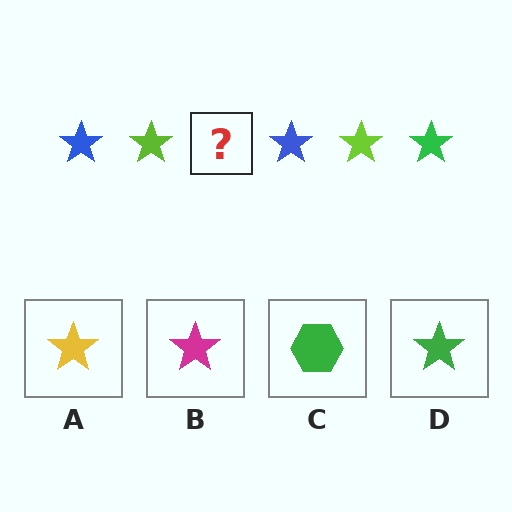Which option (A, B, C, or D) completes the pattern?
D.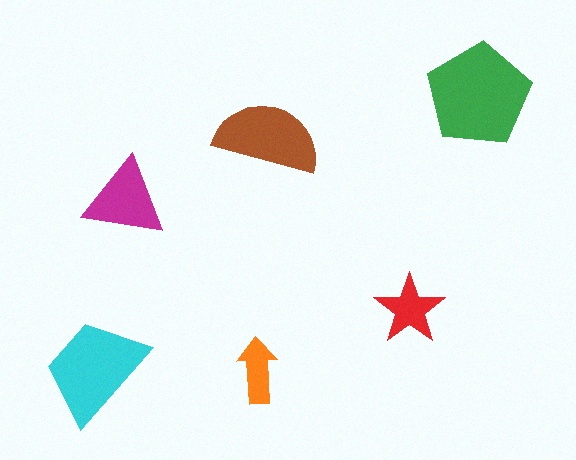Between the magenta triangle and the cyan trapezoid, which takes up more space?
The cyan trapezoid.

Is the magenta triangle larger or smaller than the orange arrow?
Larger.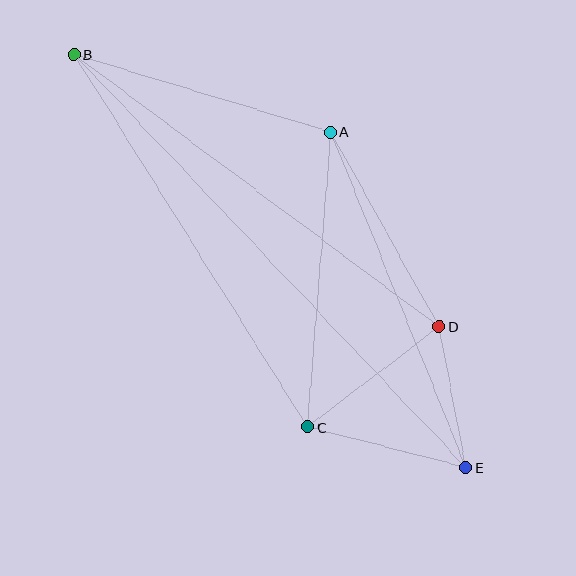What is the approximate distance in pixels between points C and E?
The distance between C and E is approximately 163 pixels.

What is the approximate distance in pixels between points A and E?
The distance between A and E is approximately 362 pixels.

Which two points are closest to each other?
Points D and E are closest to each other.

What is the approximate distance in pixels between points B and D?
The distance between B and D is approximately 455 pixels.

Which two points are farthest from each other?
Points B and E are farthest from each other.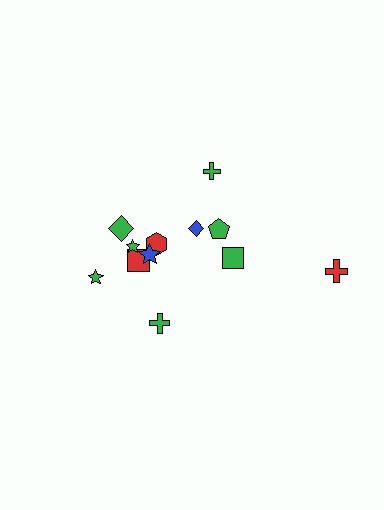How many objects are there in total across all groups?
There are 12 objects.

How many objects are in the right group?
There are 4 objects.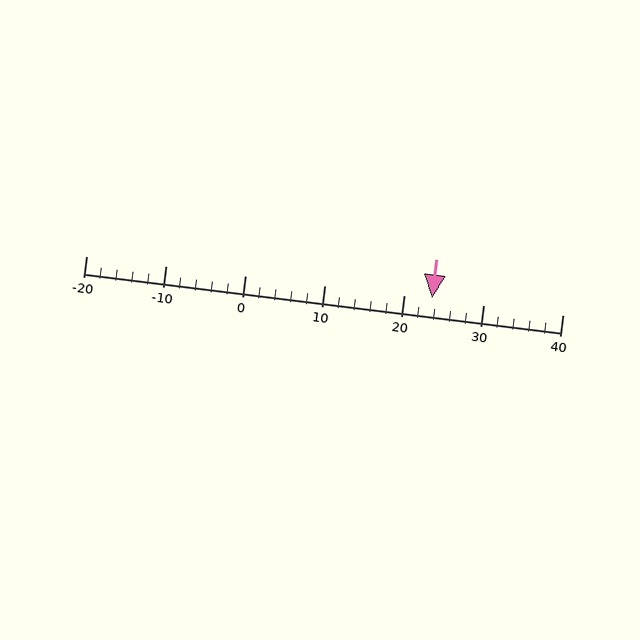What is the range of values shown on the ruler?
The ruler shows values from -20 to 40.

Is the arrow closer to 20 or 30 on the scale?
The arrow is closer to 20.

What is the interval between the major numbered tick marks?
The major tick marks are spaced 10 units apart.